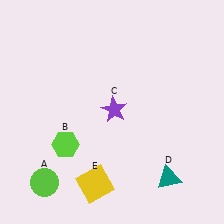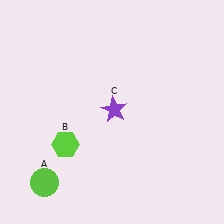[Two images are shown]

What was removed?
The teal triangle (D), the yellow square (E) were removed in Image 2.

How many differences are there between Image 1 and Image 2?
There are 2 differences between the two images.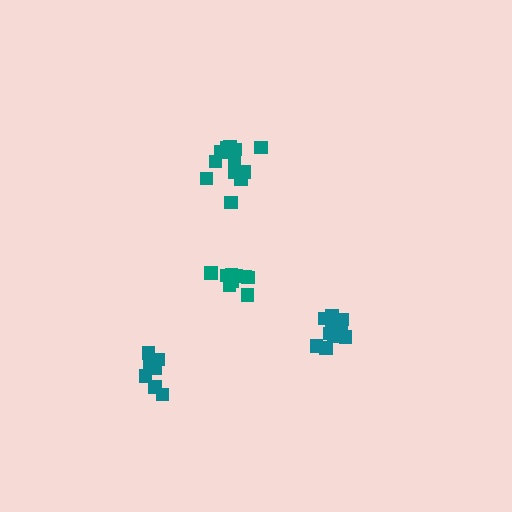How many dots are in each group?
Group 1: 7 dots, Group 2: 11 dots, Group 3: 12 dots, Group 4: 9 dots (39 total).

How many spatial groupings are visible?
There are 4 spatial groupings.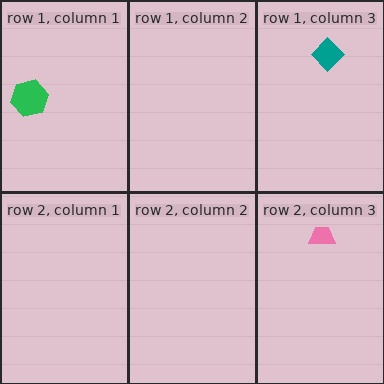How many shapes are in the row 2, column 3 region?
1.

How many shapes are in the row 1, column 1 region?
1.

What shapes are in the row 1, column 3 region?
The teal diamond.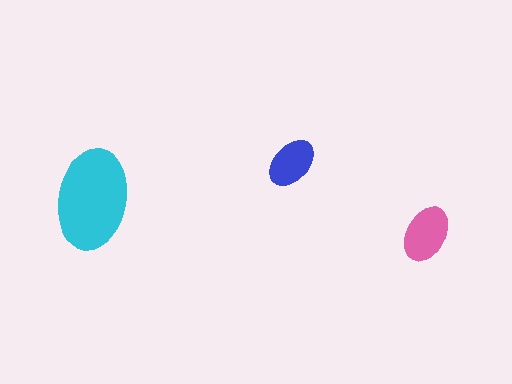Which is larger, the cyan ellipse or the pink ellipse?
The cyan one.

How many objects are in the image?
There are 3 objects in the image.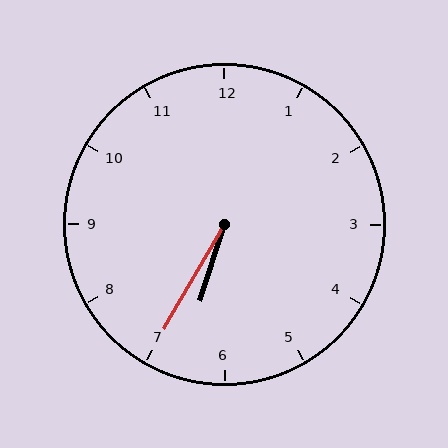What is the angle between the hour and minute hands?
Approximately 12 degrees.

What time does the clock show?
6:35.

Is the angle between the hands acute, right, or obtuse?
It is acute.